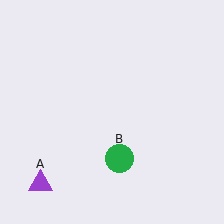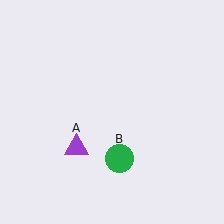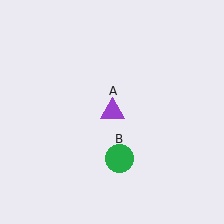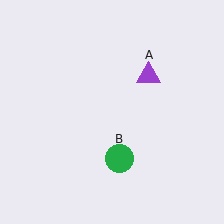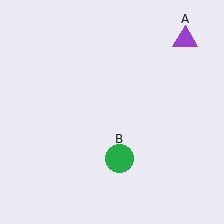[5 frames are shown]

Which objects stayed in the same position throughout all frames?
Green circle (object B) remained stationary.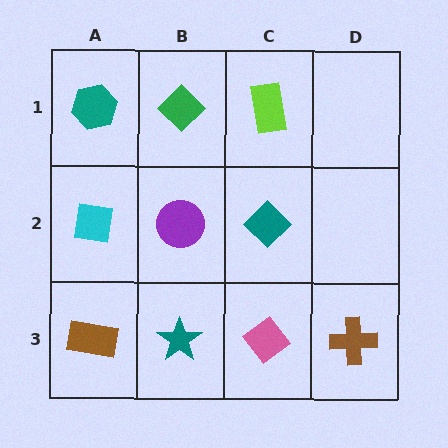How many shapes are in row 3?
4 shapes.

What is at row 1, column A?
A teal hexagon.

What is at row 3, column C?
A pink diamond.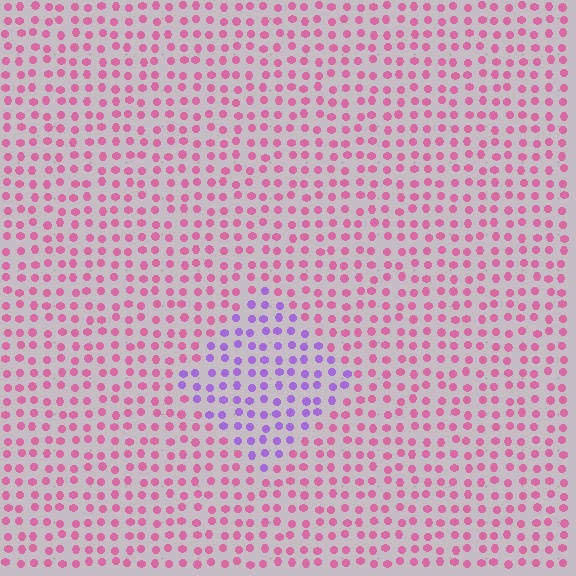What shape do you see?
I see a diamond.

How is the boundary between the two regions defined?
The boundary is defined purely by a slight shift in hue (about 57 degrees). Spacing, size, and orientation are identical on both sides.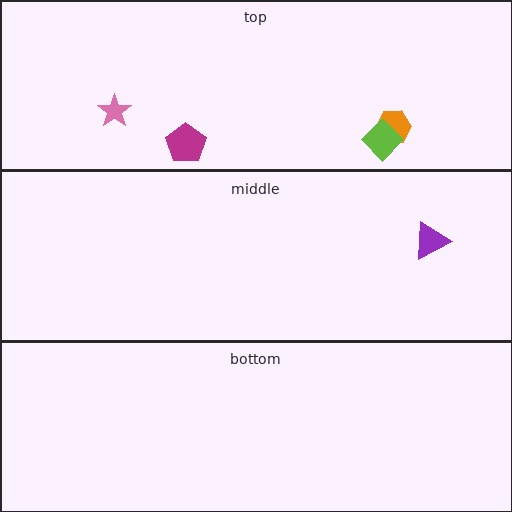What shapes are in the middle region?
The purple triangle.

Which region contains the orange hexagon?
The top region.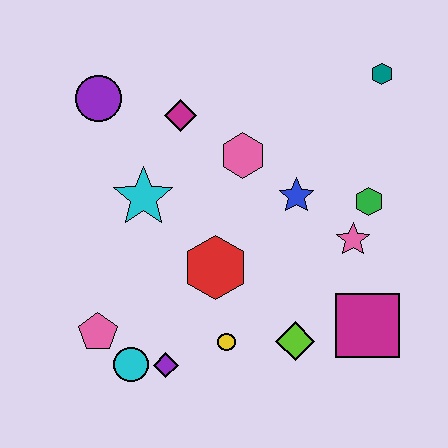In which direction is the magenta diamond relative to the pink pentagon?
The magenta diamond is above the pink pentagon.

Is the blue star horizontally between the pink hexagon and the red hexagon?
No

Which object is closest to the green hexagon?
The pink star is closest to the green hexagon.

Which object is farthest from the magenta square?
The purple circle is farthest from the magenta square.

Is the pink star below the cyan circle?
No